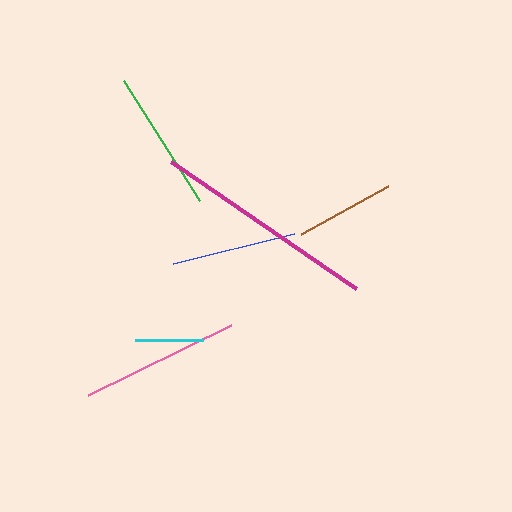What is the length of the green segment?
The green segment is approximately 142 pixels long.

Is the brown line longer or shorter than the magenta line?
The magenta line is longer than the brown line.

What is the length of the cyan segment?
The cyan segment is approximately 68 pixels long.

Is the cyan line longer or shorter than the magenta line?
The magenta line is longer than the cyan line.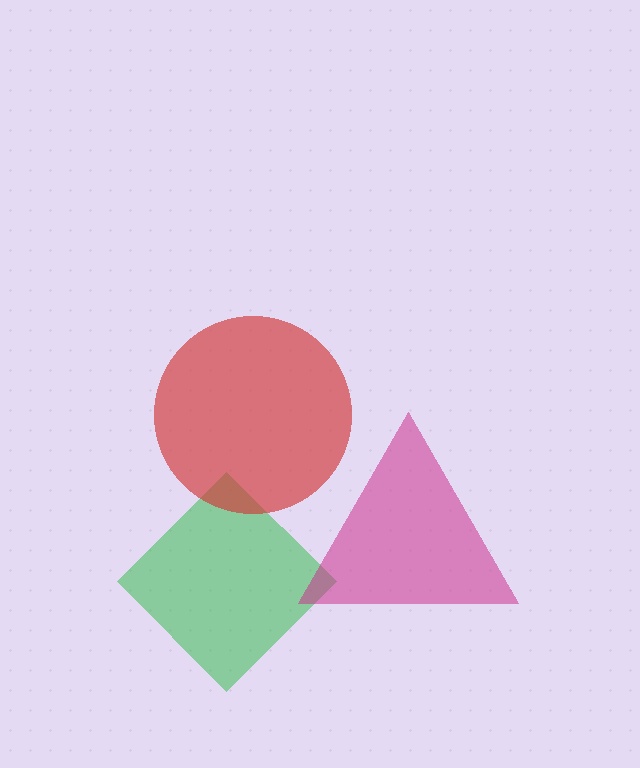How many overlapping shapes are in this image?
There are 3 overlapping shapes in the image.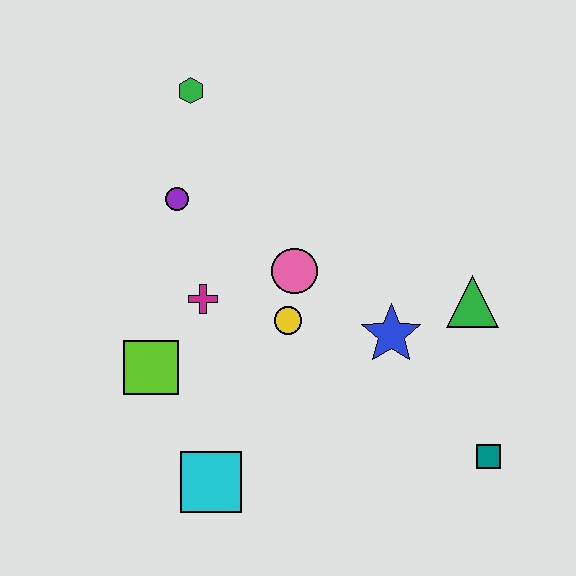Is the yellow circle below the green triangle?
Yes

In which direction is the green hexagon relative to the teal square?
The green hexagon is above the teal square.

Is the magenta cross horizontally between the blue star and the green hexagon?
Yes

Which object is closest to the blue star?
The green triangle is closest to the blue star.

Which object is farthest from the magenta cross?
The teal square is farthest from the magenta cross.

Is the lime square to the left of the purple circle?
Yes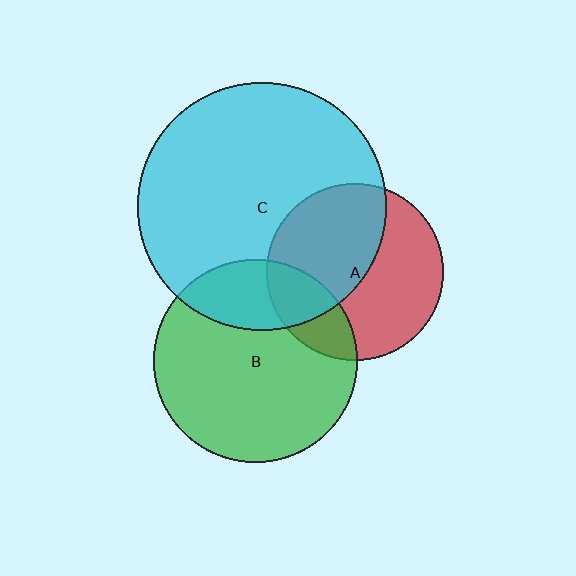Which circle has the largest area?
Circle C (cyan).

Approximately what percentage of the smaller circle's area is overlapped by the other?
Approximately 20%.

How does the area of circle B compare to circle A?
Approximately 1.3 times.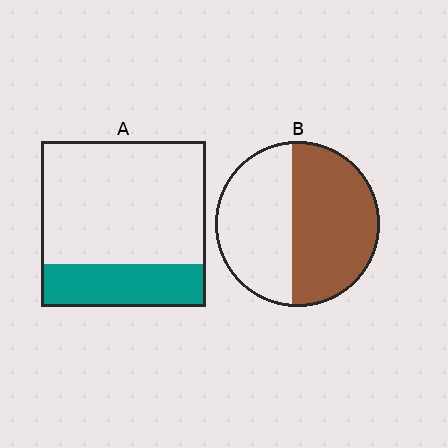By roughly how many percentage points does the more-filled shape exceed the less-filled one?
By roughly 30 percentage points (B over A).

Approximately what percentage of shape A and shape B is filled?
A is approximately 25% and B is approximately 55%.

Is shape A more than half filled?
No.